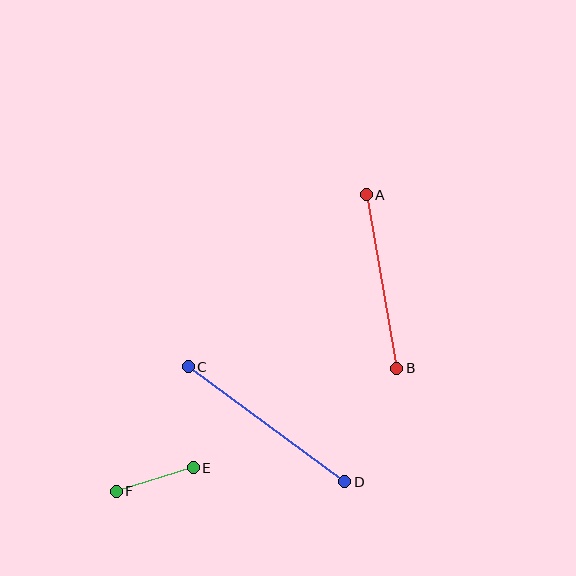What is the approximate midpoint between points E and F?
The midpoint is at approximately (155, 480) pixels.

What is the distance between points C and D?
The distance is approximately 194 pixels.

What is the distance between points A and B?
The distance is approximately 176 pixels.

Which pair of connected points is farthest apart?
Points C and D are farthest apart.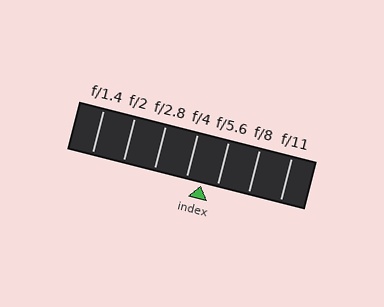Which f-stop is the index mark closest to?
The index mark is closest to f/5.6.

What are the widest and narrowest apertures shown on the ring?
The widest aperture shown is f/1.4 and the narrowest is f/11.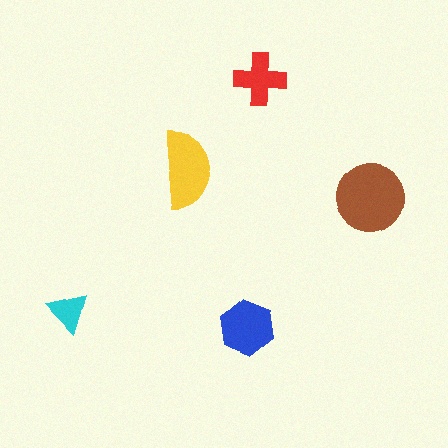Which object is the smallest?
The cyan triangle.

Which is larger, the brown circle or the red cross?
The brown circle.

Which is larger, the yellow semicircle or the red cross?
The yellow semicircle.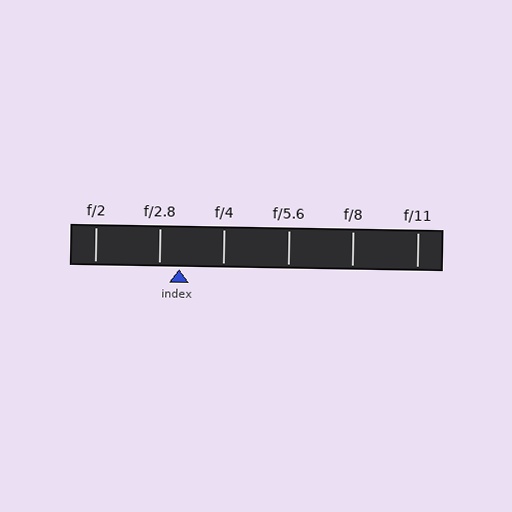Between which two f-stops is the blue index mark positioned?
The index mark is between f/2.8 and f/4.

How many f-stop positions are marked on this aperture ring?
There are 6 f-stop positions marked.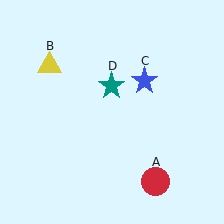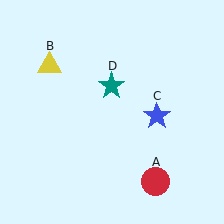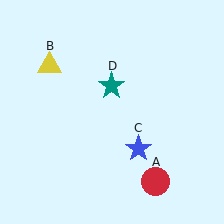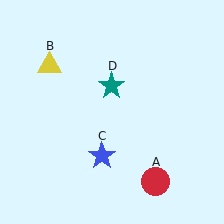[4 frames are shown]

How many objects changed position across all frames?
1 object changed position: blue star (object C).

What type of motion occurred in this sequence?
The blue star (object C) rotated clockwise around the center of the scene.